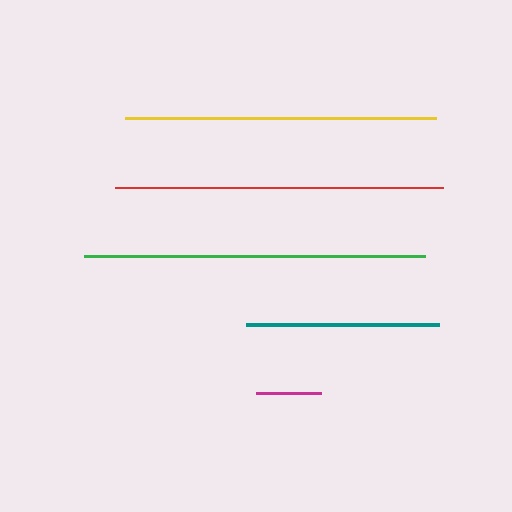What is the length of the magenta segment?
The magenta segment is approximately 65 pixels long.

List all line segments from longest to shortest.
From longest to shortest: green, red, yellow, teal, magenta.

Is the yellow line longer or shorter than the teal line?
The yellow line is longer than the teal line.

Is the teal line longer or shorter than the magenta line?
The teal line is longer than the magenta line.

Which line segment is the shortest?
The magenta line is the shortest at approximately 65 pixels.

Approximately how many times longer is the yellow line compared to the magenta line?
The yellow line is approximately 4.8 times the length of the magenta line.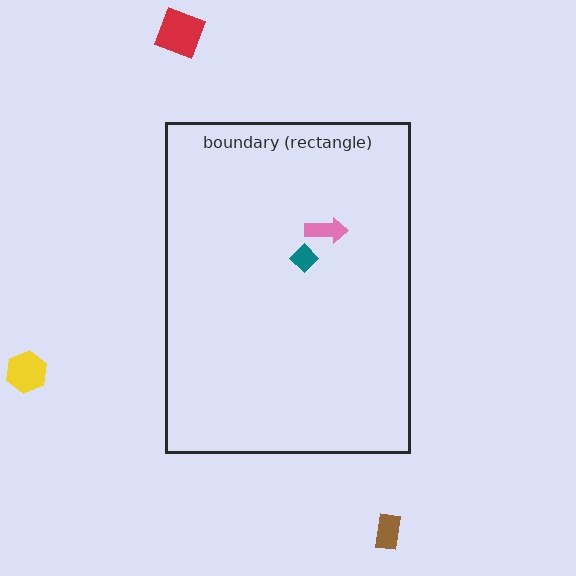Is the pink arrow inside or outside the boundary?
Inside.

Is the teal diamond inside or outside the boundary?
Inside.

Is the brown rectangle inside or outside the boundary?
Outside.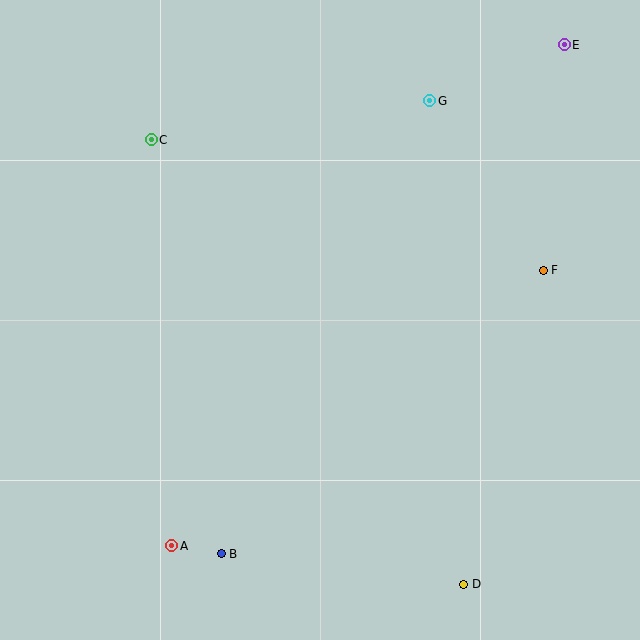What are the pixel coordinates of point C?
Point C is at (151, 140).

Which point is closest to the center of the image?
Point F at (543, 270) is closest to the center.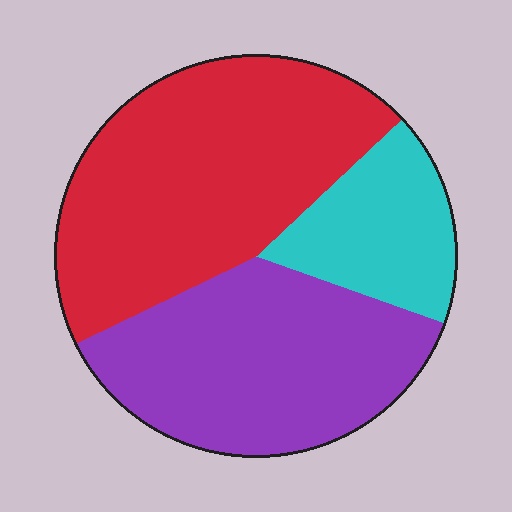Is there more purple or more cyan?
Purple.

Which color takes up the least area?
Cyan, at roughly 15%.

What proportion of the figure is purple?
Purple covers 37% of the figure.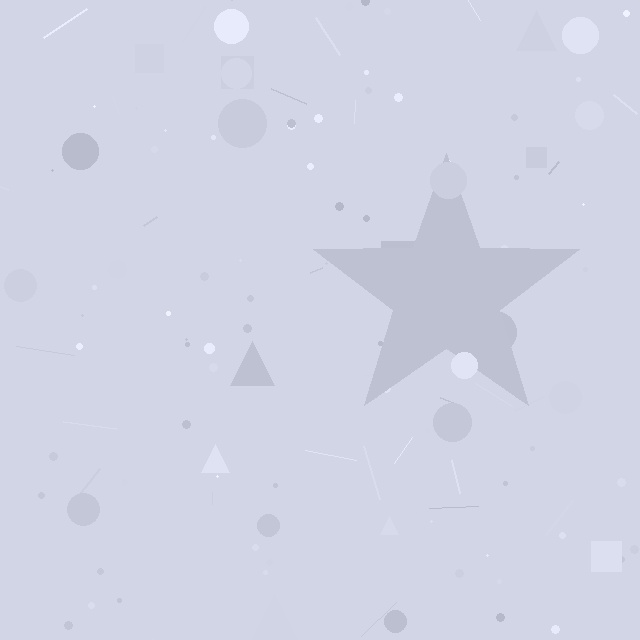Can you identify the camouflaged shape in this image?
The camouflaged shape is a star.